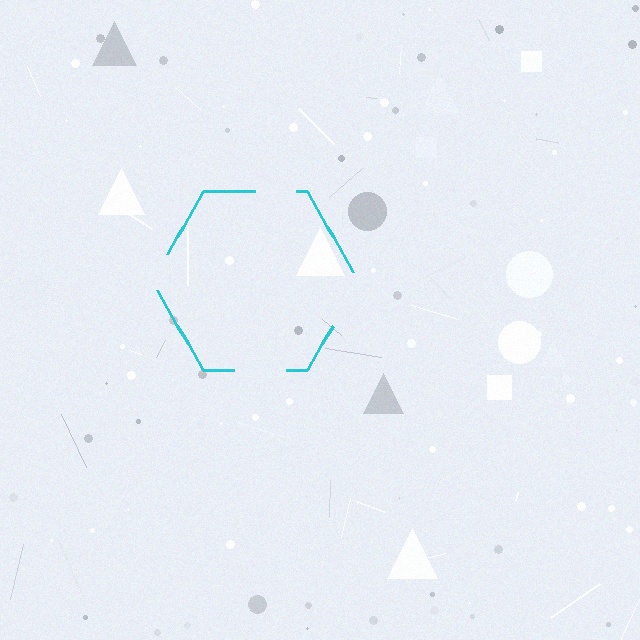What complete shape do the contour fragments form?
The contour fragments form a hexagon.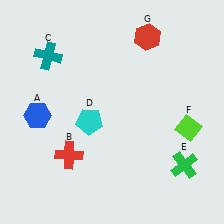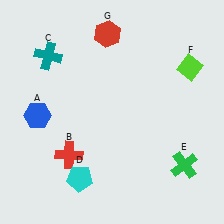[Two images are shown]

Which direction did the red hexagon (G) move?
The red hexagon (G) moved left.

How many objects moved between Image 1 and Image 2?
3 objects moved between the two images.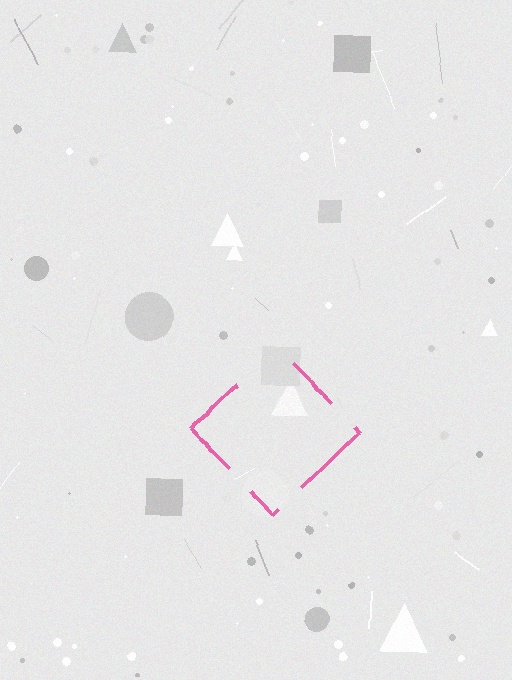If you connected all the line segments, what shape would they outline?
They would outline a diamond.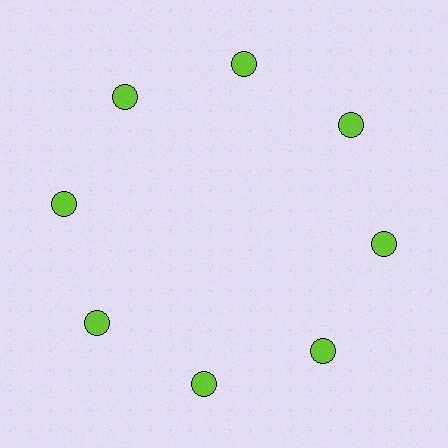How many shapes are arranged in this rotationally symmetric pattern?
There are 8 shapes, arranged in 8 groups of 1.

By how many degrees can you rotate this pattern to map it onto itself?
The pattern maps onto itself every 45 degrees of rotation.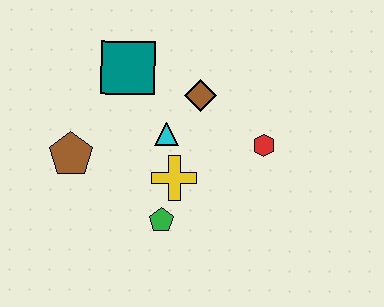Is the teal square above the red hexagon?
Yes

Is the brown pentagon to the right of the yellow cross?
No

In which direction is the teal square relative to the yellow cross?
The teal square is above the yellow cross.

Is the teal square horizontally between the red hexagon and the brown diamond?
No